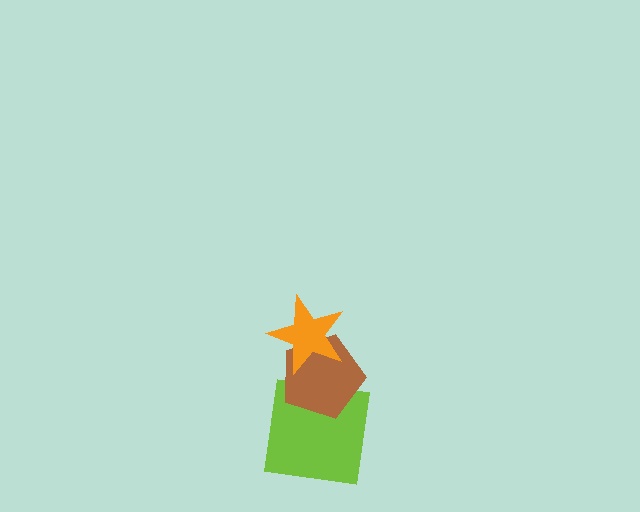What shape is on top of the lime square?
The brown pentagon is on top of the lime square.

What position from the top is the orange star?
The orange star is 1st from the top.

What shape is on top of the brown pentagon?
The orange star is on top of the brown pentagon.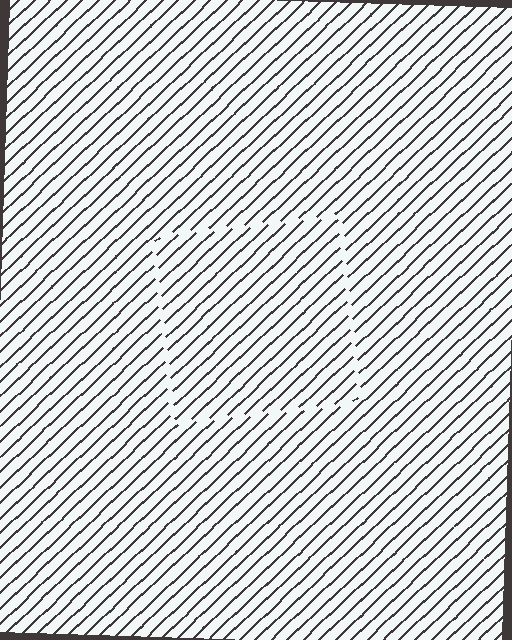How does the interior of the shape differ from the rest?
The interior of the shape contains the same grating, shifted by half a period — the contour is defined by the phase discontinuity where line-ends from the inner and outer gratings abut.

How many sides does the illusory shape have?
4 sides — the line-ends trace a square.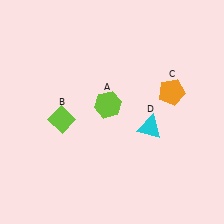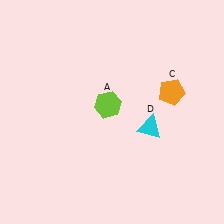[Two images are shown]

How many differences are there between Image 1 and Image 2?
There is 1 difference between the two images.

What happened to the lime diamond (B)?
The lime diamond (B) was removed in Image 2. It was in the bottom-left area of Image 1.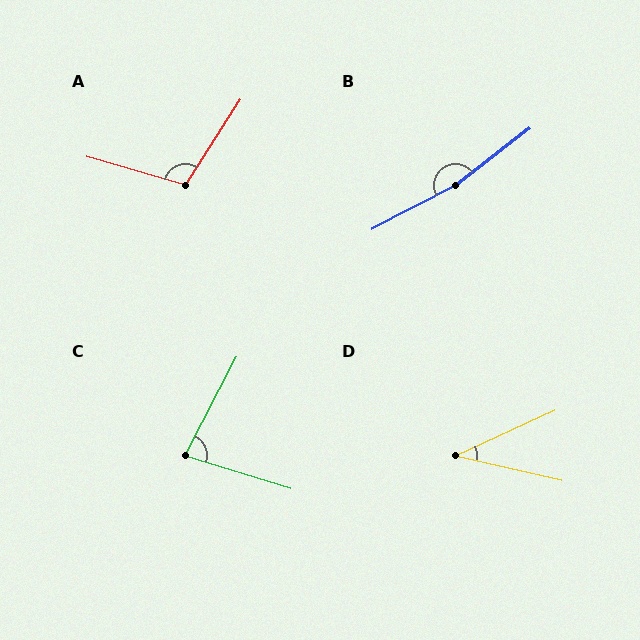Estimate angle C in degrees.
Approximately 80 degrees.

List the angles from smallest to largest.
D (37°), C (80°), A (106°), B (170°).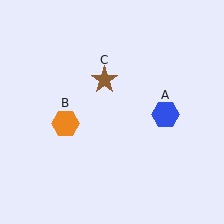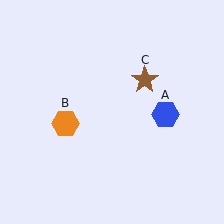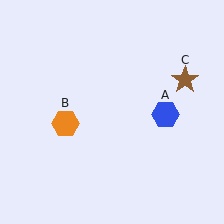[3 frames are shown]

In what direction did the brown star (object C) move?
The brown star (object C) moved right.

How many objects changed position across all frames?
1 object changed position: brown star (object C).